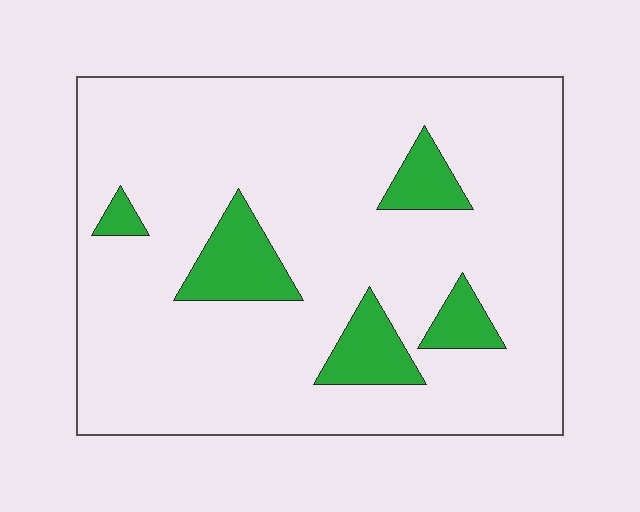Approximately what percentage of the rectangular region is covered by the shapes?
Approximately 15%.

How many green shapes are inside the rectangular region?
5.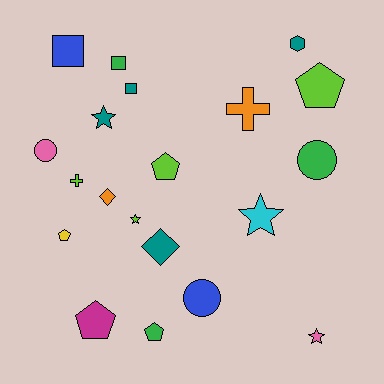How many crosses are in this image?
There are 2 crosses.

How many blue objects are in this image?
There are 2 blue objects.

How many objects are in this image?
There are 20 objects.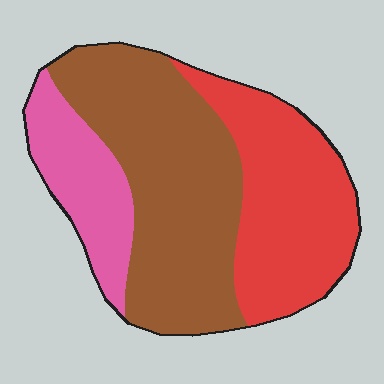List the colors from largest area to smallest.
From largest to smallest: brown, red, pink.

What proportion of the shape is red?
Red takes up about one third (1/3) of the shape.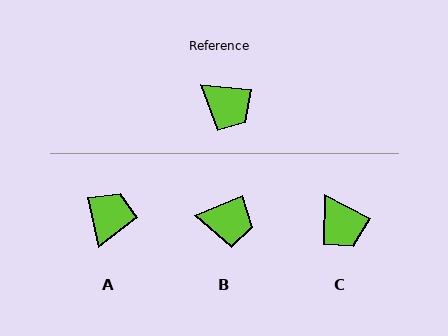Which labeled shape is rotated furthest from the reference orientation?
A, about 108 degrees away.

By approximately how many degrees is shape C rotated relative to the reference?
Approximately 21 degrees clockwise.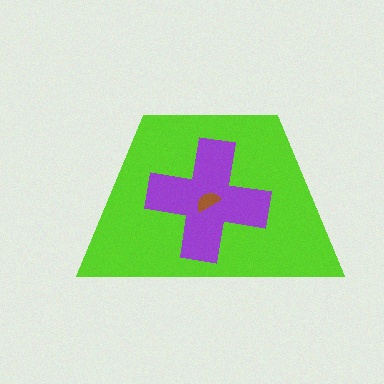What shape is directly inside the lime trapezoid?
The purple cross.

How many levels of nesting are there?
3.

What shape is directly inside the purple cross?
The brown semicircle.